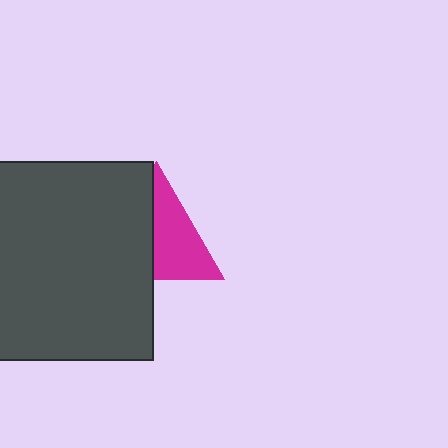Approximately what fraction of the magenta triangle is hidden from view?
Roughly 46% of the magenta triangle is hidden behind the dark gray square.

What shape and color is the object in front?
The object in front is a dark gray square.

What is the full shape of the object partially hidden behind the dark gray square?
The partially hidden object is a magenta triangle.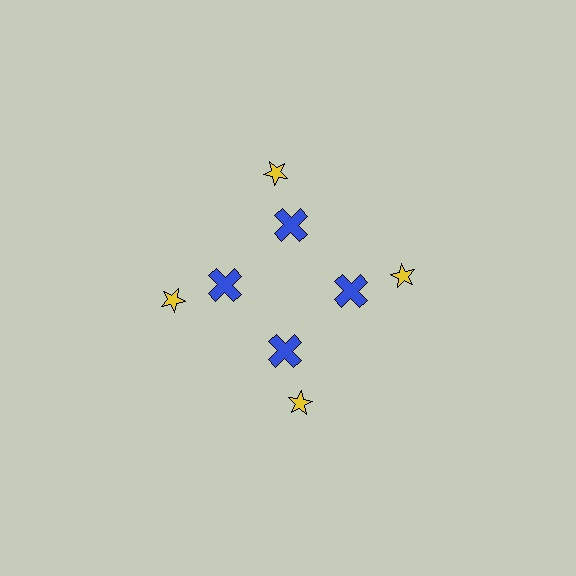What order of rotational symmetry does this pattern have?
This pattern has 4-fold rotational symmetry.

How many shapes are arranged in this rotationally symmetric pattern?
There are 8 shapes, arranged in 4 groups of 2.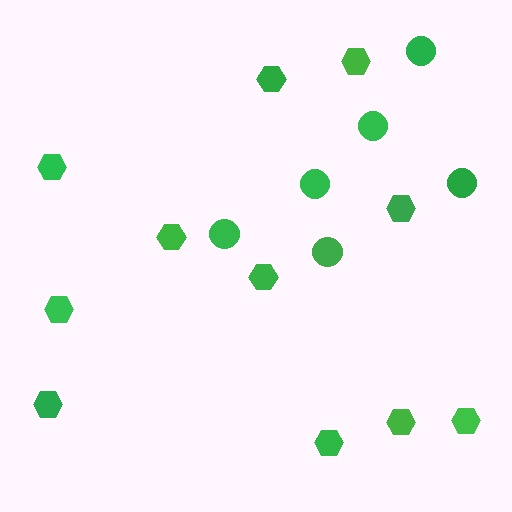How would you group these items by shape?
There are 2 groups: one group of hexagons (11) and one group of circles (6).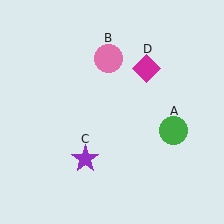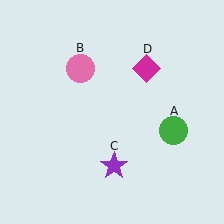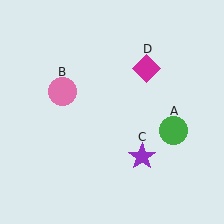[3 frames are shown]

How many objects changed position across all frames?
2 objects changed position: pink circle (object B), purple star (object C).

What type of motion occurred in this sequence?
The pink circle (object B), purple star (object C) rotated counterclockwise around the center of the scene.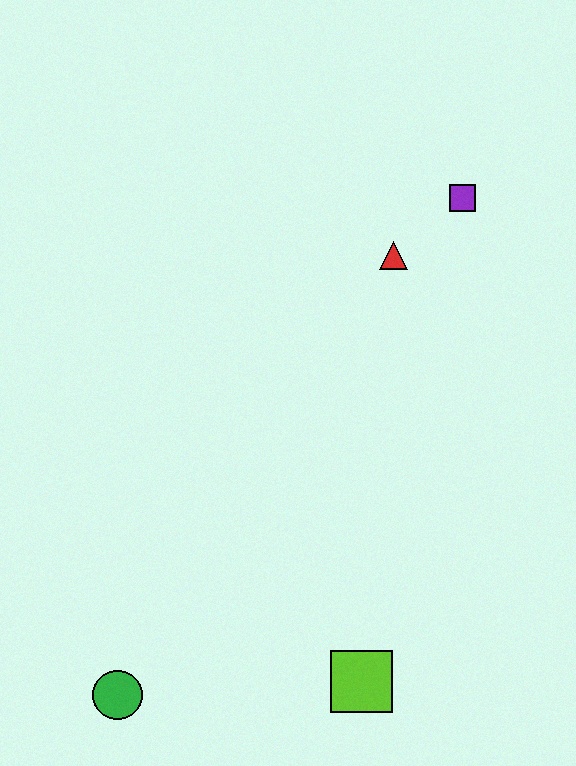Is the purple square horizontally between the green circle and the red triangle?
No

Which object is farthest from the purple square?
The green circle is farthest from the purple square.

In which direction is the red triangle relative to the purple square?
The red triangle is to the left of the purple square.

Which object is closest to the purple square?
The red triangle is closest to the purple square.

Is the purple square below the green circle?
No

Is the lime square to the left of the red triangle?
Yes